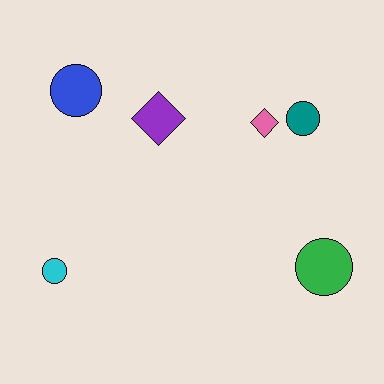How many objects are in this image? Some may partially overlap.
There are 6 objects.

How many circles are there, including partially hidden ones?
There are 4 circles.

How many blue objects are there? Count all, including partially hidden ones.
There is 1 blue object.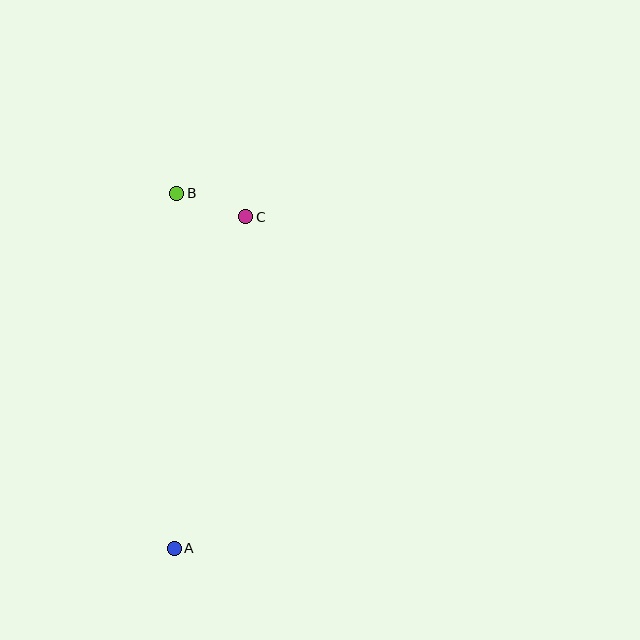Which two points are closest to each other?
Points B and C are closest to each other.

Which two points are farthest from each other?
Points A and B are farthest from each other.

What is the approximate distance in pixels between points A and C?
The distance between A and C is approximately 339 pixels.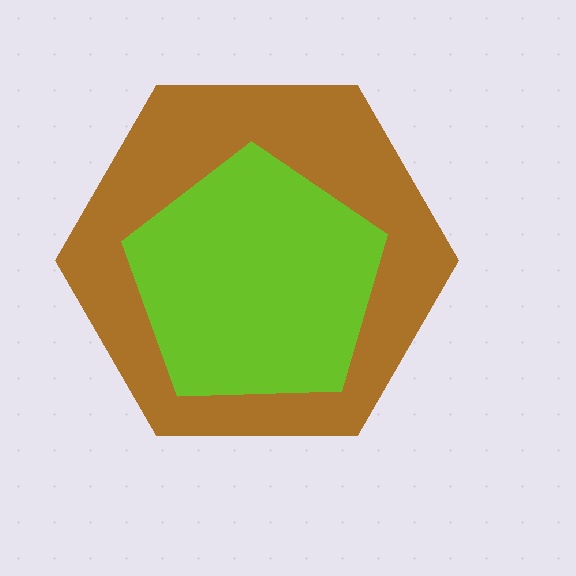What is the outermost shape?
The brown hexagon.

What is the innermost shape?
The lime pentagon.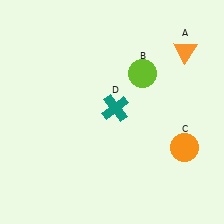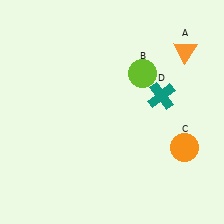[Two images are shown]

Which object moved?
The teal cross (D) moved right.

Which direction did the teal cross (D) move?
The teal cross (D) moved right.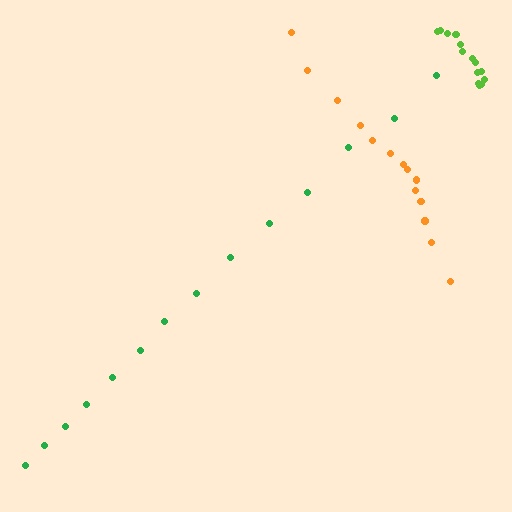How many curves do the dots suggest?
There are 3 distinct paths.